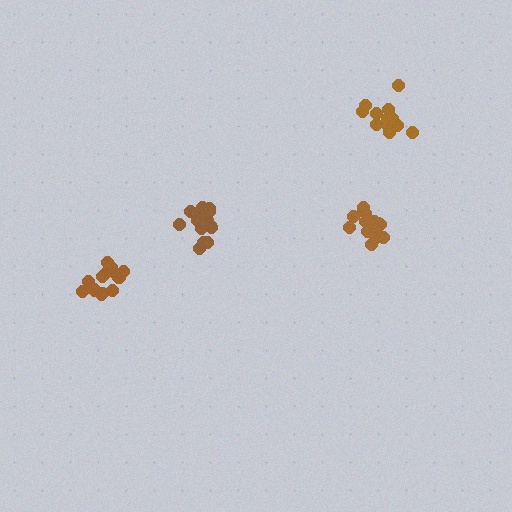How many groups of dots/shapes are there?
There are 4 groups.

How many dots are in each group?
Group 1: 13 dots, Group 2: 14 dots, Group 3: 17 dots, Group 4: 15 dots (59 total).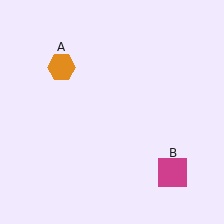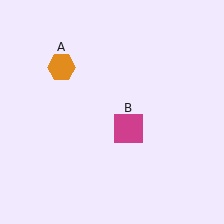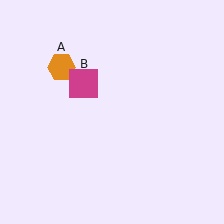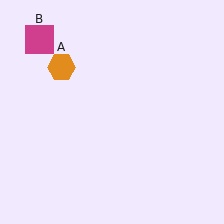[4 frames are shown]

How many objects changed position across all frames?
1 object changed position: magenta square (object B).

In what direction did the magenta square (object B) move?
The magenta square (object B) moved up and to the left.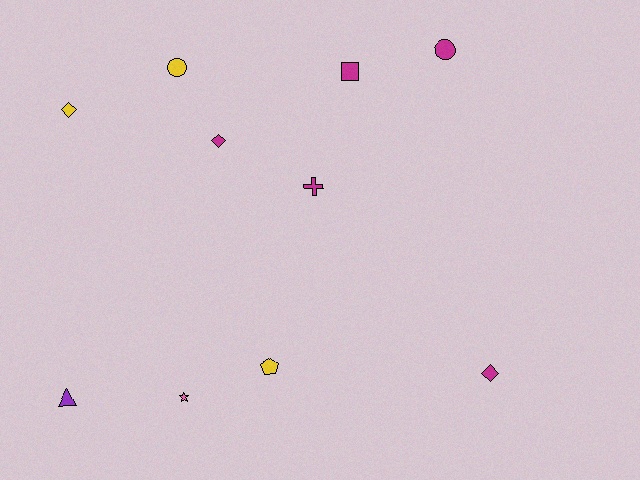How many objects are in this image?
There are 10 objects.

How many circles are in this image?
There are 2 circles.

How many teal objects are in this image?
There are no teal objects.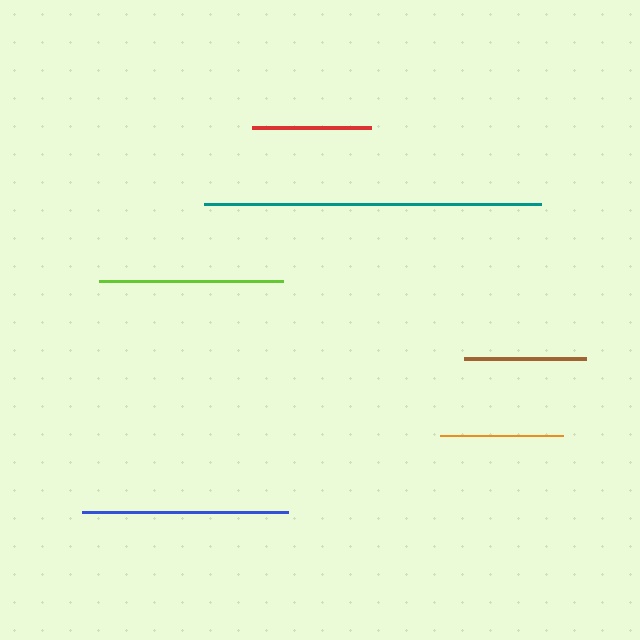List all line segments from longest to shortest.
From longest to shortest: teal, blue, lime, orange, brown, red.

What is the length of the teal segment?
The teal segment is approximately 337 pixels long.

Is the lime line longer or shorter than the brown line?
The lime line is longer than the brown line.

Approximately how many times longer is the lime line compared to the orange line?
The lime line is approximately 1.5 times the length of the orange line.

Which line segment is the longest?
The teal line is the longest at approximately 337 pixels.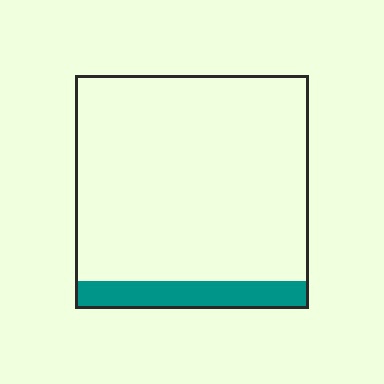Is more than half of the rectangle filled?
No.